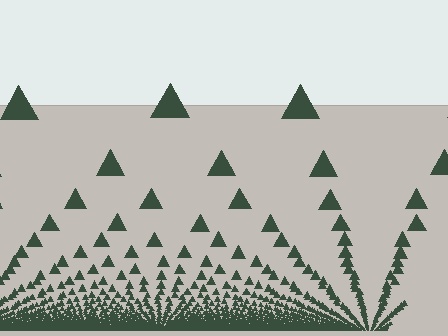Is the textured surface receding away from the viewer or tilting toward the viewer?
The surface appears to tilt toward the viewer. Texture elements get larger and sparser toward the top.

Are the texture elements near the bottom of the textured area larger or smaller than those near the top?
Smaller. The gradient is inverted — elements near the bottom are smaller and denser.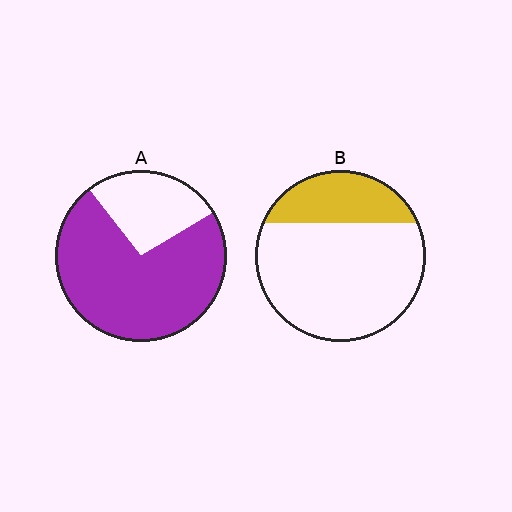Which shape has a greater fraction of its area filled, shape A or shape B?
Shape A.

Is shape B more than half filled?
No.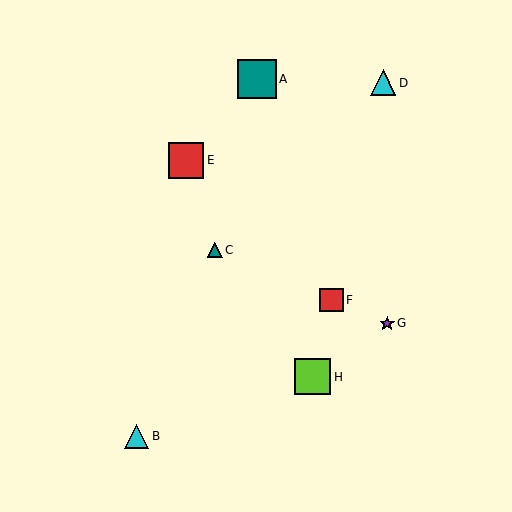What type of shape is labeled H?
Shape H is a lime square.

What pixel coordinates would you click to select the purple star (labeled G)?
Click at (387, 323) to select the purple star G.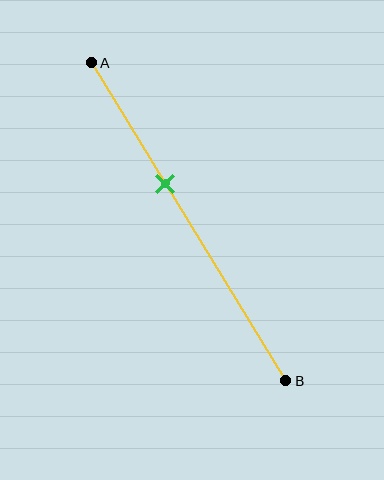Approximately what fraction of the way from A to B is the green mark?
The green mark is approximately 40% of the way from A to B.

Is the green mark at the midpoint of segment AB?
No, the mark is at about 40% from A, not at the 50% midpoint.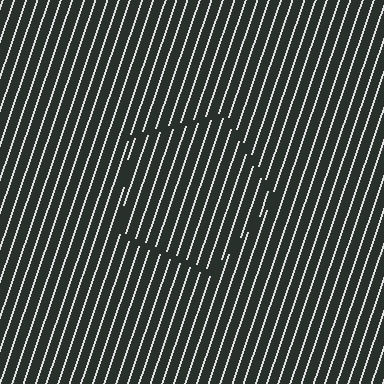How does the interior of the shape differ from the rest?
The interior of the shape contains the same grating, shifted by half a period — the contour is defined by the phase discontinuity where line-ends from the inner and outer gratings abut.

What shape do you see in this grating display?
An illusory pentagon. The interior of the shape contains the same grating, shifted by half a period — the contour is defined by the phase discontinuity where line-ends from the inner and outer gratings abut.